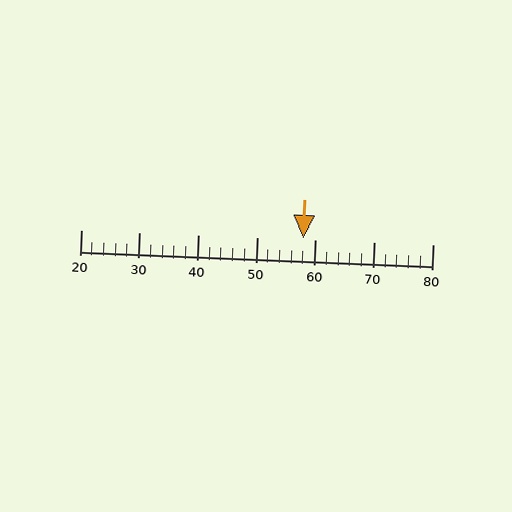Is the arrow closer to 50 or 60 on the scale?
The arrow is closer to 60.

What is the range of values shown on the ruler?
The ruler shows values from 20 to 80.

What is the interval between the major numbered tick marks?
The major tick marks are spaced 10 units apart.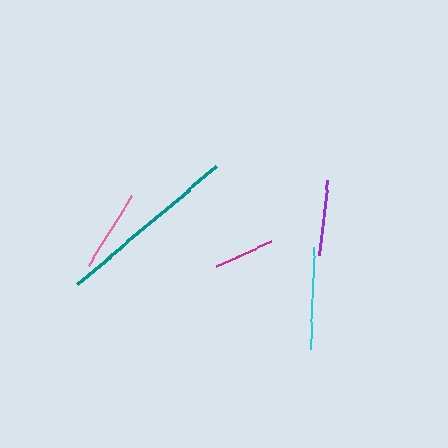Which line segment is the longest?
The teal line is the longest at approximately 183 pixels.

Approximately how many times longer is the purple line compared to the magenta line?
The purple line is approximately 1.2 times the length of the magenta line.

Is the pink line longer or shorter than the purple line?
The pink line is longer than the purple line.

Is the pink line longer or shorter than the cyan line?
The cyan line is longer than the pink line.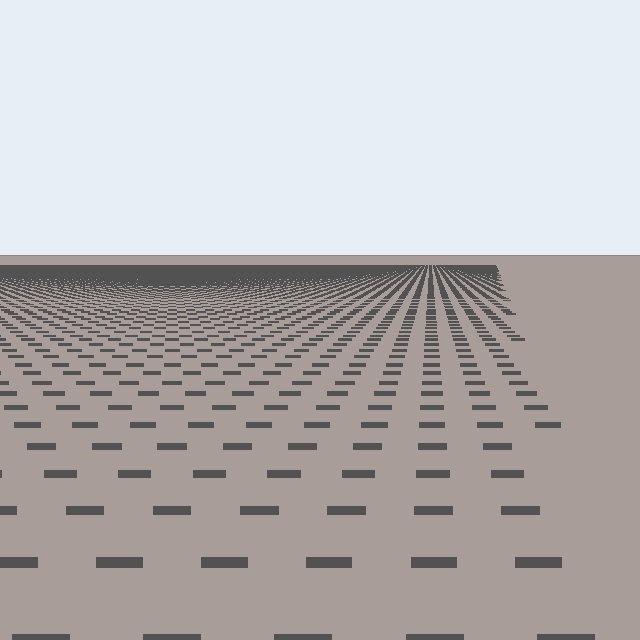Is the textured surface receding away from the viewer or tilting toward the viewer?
The surface is receding away from the viewer. Texture elements get smaller and denser toward the top.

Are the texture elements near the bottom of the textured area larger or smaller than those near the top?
Larger. Near the bottom, elements are closer to the viewer and appear at a bigger on-screen size.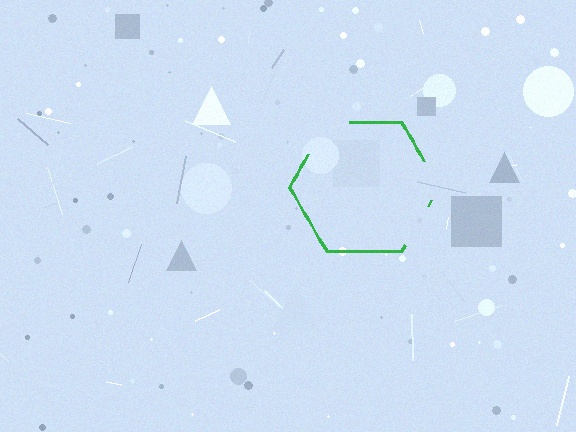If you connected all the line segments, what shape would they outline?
They would outline a hexagon.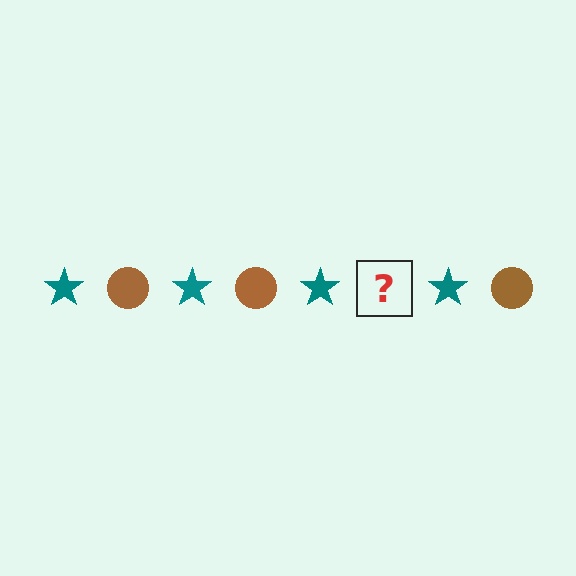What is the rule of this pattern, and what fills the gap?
The rule is that the pattern alternates between teal star and brown circle. The gap should be filled with a brown circle.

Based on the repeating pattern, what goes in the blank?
The blank should be a brown circle.